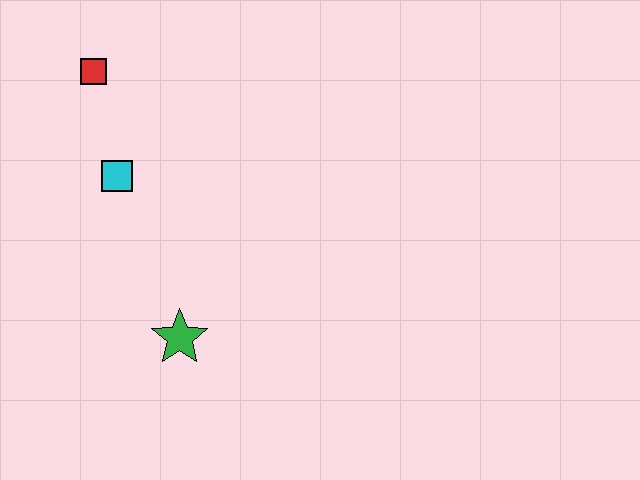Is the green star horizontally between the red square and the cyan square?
No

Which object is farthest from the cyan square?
The green star is farthest from the cyan square.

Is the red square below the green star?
No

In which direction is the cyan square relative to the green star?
The cyan square is above the green star.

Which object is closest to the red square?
The cyan square is closest to the red square.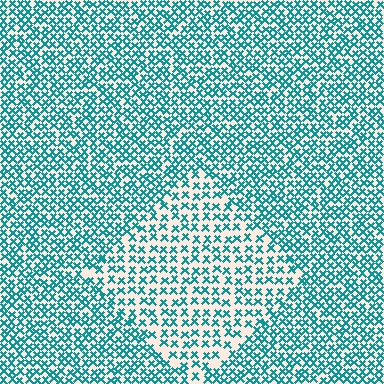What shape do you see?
I see a diamond.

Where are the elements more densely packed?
The elements are more densely packed outside the diamond boundary.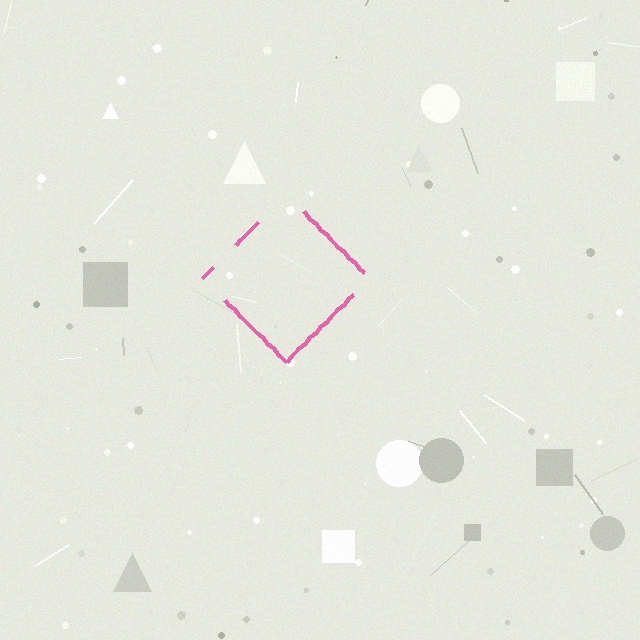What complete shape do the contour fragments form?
The contour fragments form a diamond.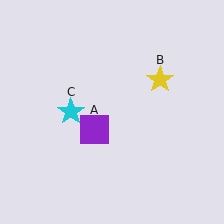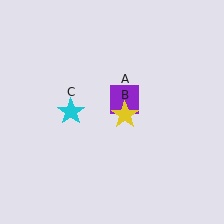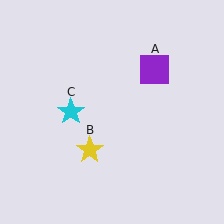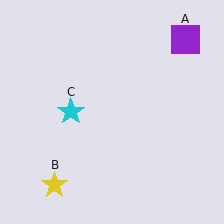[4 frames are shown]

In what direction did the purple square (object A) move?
The purple square (object A) moved up and to the right.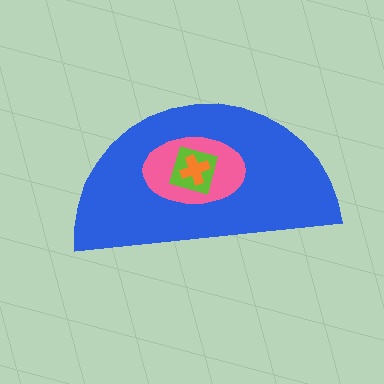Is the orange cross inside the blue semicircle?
Yes.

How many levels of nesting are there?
4.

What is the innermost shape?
The orange cross.